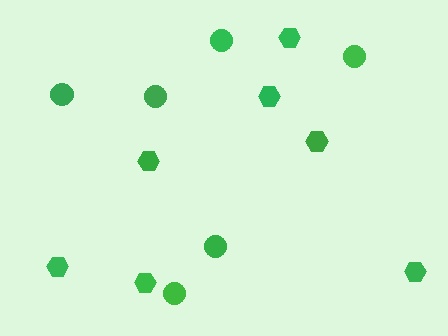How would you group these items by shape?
There are 2 groups: one group of hexagons (7) and one group of circles (6).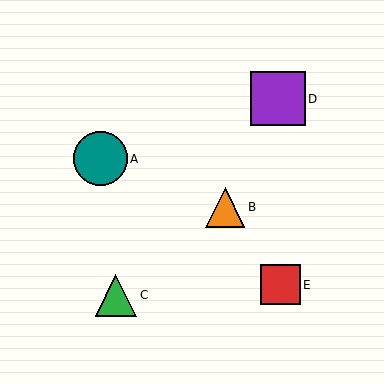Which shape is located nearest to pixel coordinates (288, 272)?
The red square (labeled E) at (280, 285) is nearest to that location.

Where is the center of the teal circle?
The center of the teal circle is at (100, 159).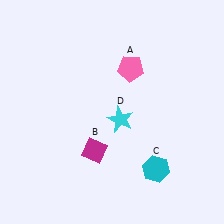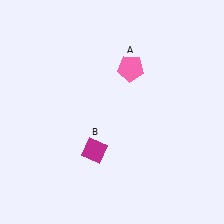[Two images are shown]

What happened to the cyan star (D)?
The cyan star (D) was removed in Image 2. It was in the bottom-right area of Image 1.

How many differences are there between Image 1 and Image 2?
There are 2 differences between the two images.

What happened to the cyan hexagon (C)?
The cyan hexagon (C) was removed in Image 2. It was in the bottom-right area of Image 1.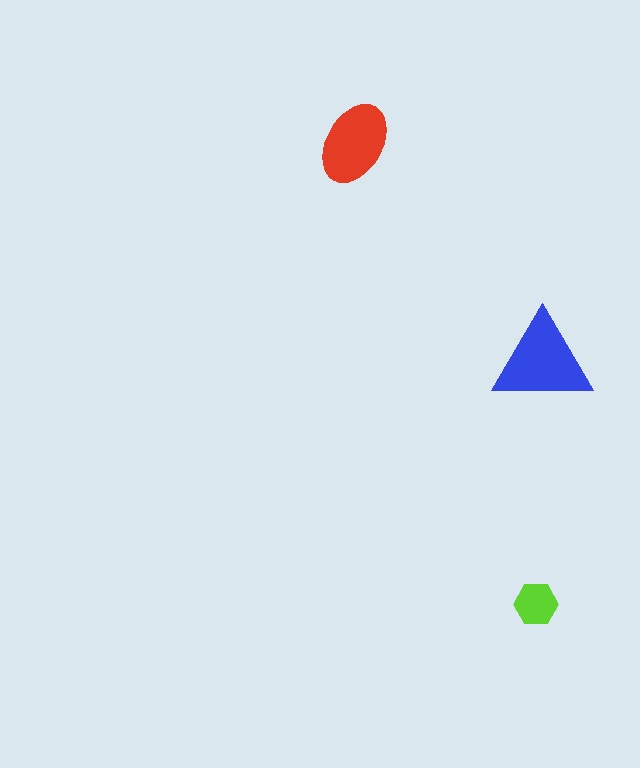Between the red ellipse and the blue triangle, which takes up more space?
The blue triangle.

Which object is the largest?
The blue triangle.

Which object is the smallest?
The lime hexagon.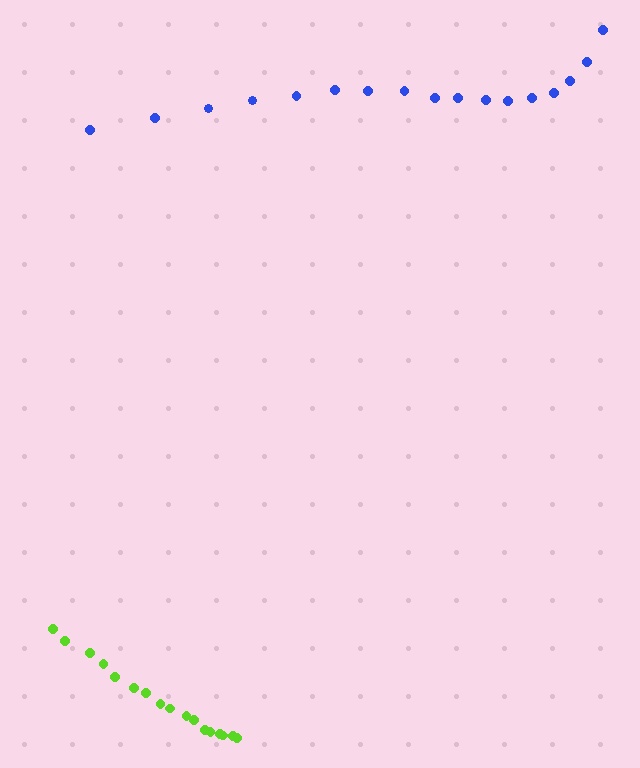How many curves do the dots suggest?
There are 2 distinct paths.